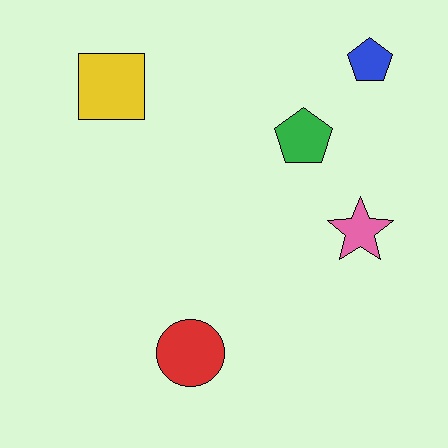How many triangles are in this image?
There are no triangles.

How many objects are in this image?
There are 5 objects.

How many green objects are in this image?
There is 1 green object.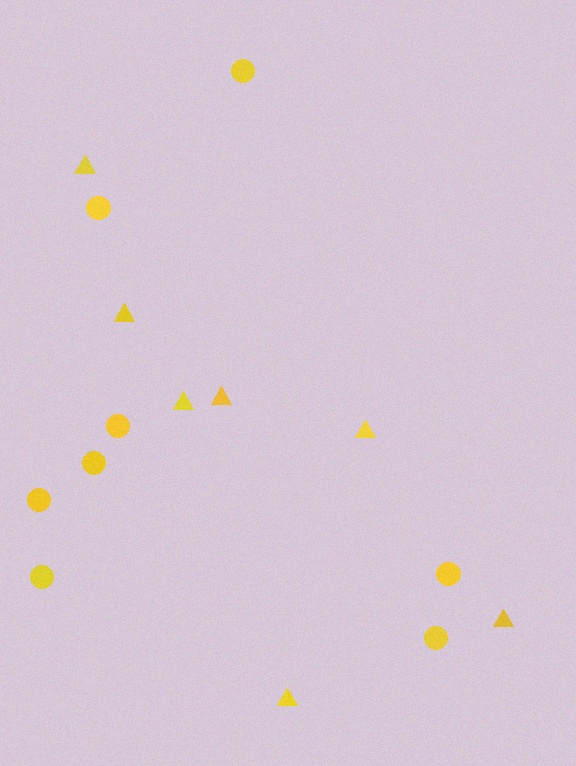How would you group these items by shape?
There are 2 groups: one group of circles (8) and one group of triangles (7).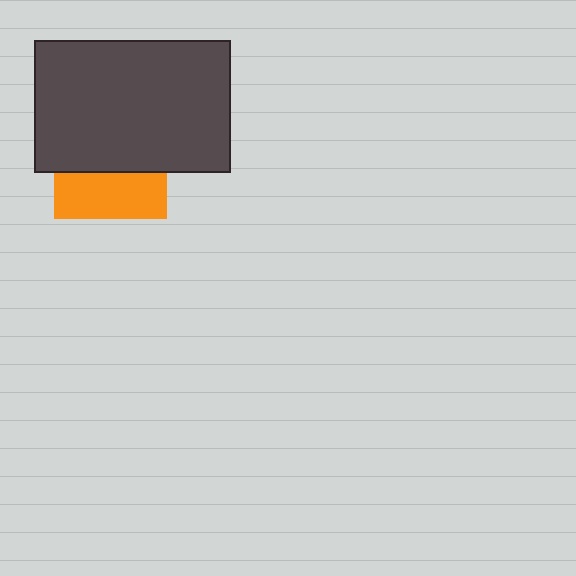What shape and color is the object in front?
The object in front is a dark gray rectangle.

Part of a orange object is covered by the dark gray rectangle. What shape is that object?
It is a square.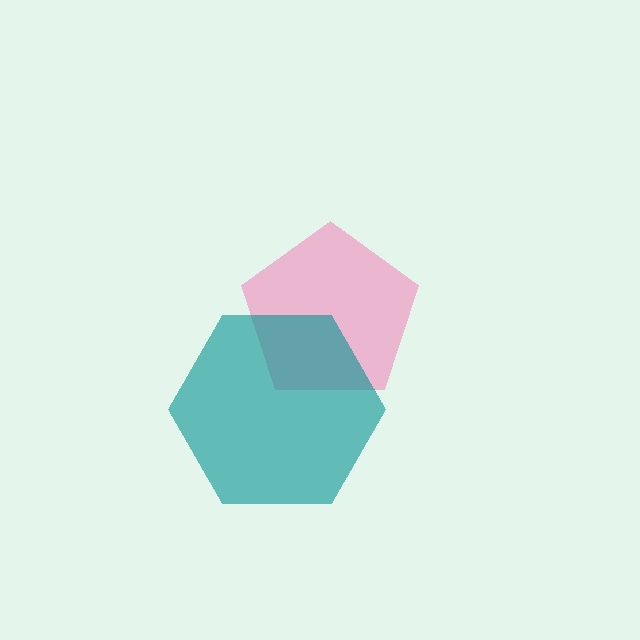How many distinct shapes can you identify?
There are 2 distinct shapes: a pink pentagon, a teal hexagon.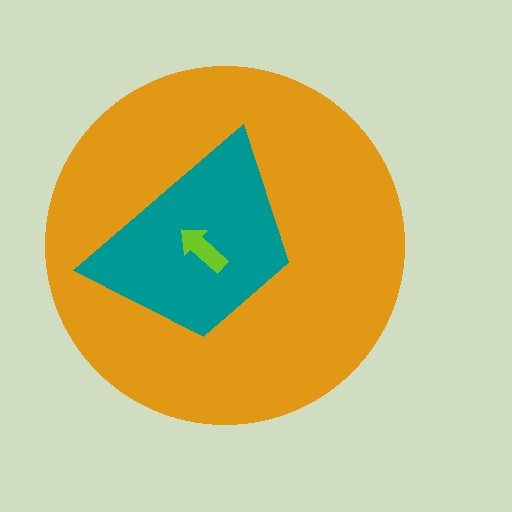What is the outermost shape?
The orange circle.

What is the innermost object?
The lime arrow.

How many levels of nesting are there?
3.